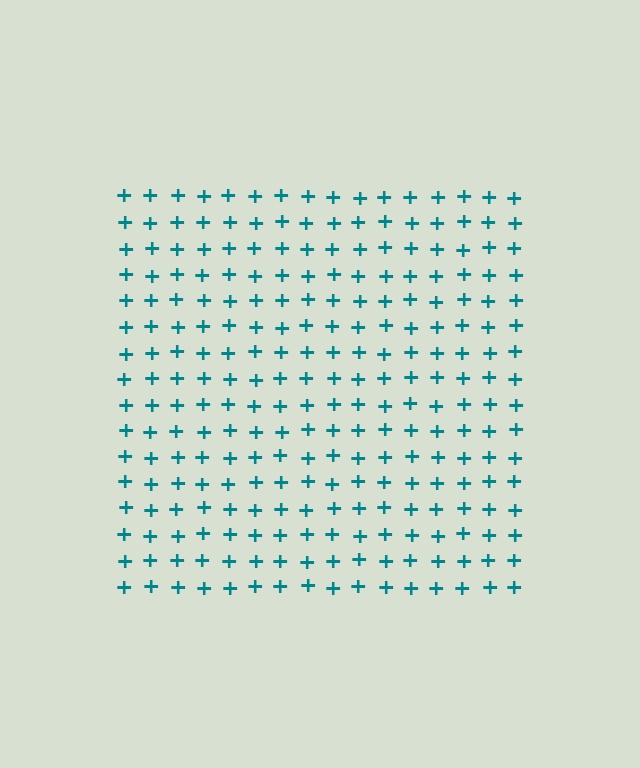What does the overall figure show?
The overall figure shows a square.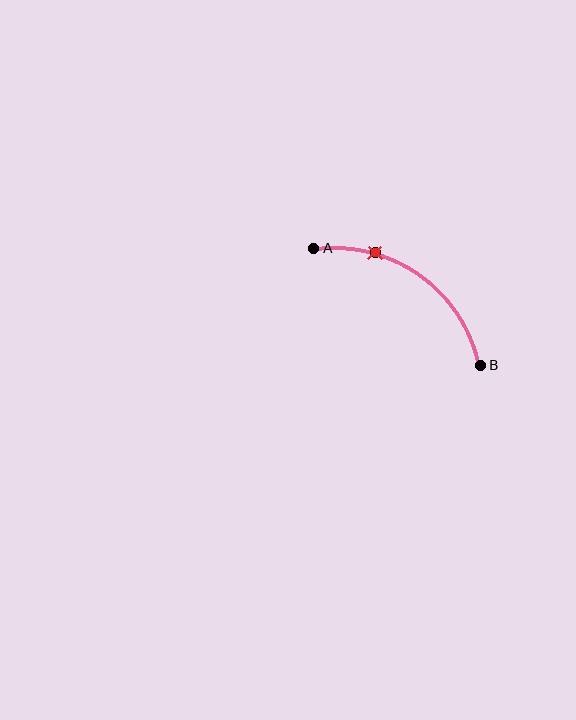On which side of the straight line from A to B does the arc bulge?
The arc bulges above and to the right of the straight line connecting A and B.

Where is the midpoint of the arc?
The arc midpoint is the point on the curve farthest from the straight line joining A and B. It sits above and to the right of that line.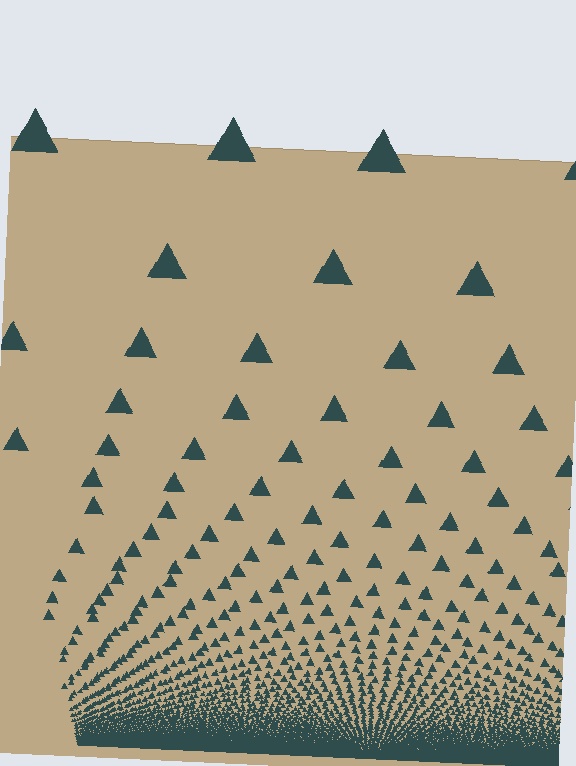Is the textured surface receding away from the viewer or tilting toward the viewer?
The surface appears to tilt toward the viewer. Texture elements get larger and sparser toward the top.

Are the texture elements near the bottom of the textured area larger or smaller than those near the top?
Smaller. The gradient is inverted — elements near the bottom are smaller and denser.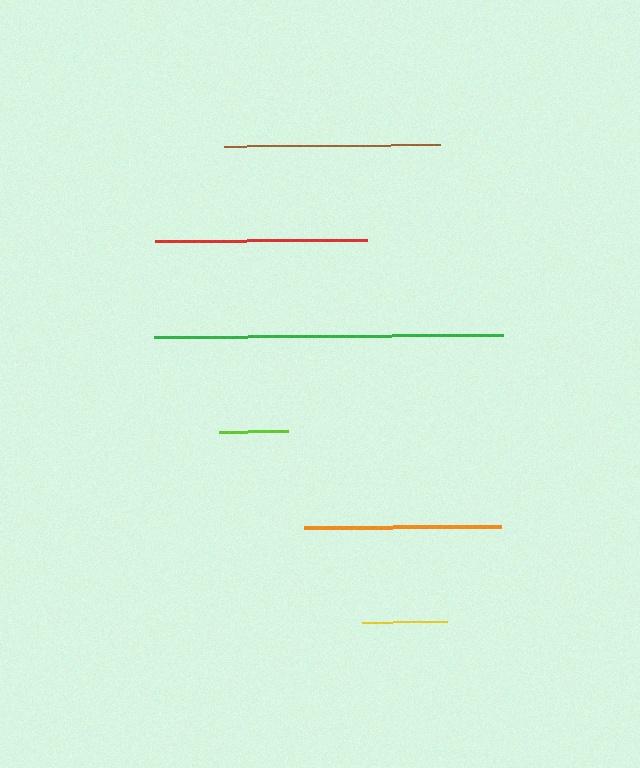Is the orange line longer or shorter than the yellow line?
The orange line is longer than the yellow line.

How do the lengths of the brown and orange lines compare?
The brown and orange lines are approximately the same length.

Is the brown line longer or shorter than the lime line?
The brown line is longer than the lime line.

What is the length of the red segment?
The red segment is approximately 212 pixels long.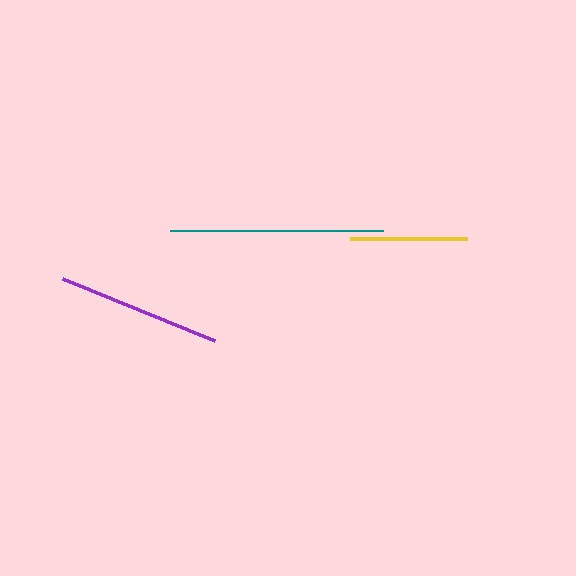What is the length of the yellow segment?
The yellow segment is approximately 117 pixels long.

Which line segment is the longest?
The teal line is the longest at approximately 213 pixels.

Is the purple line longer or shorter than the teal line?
The teal line is longer than the purple line.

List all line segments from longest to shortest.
From longest to shortest: teal, purple, yellow.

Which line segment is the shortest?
The yellow line is the shortest at approximately 117 pixels.